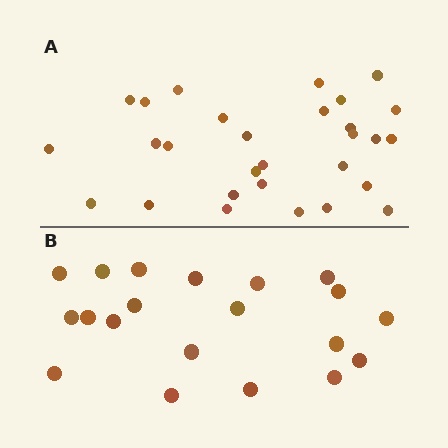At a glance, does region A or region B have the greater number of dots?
Region A (the top region) has more dots.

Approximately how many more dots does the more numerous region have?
Region A has roughly 8 or so more dots than region B.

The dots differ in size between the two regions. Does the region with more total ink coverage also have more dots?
No. Region B has more total ink coverage because its dots are larger, but region A actually contains more individual dots. Total area can be misleading — the number of items is what matters here.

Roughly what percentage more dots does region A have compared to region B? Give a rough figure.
About 45% more.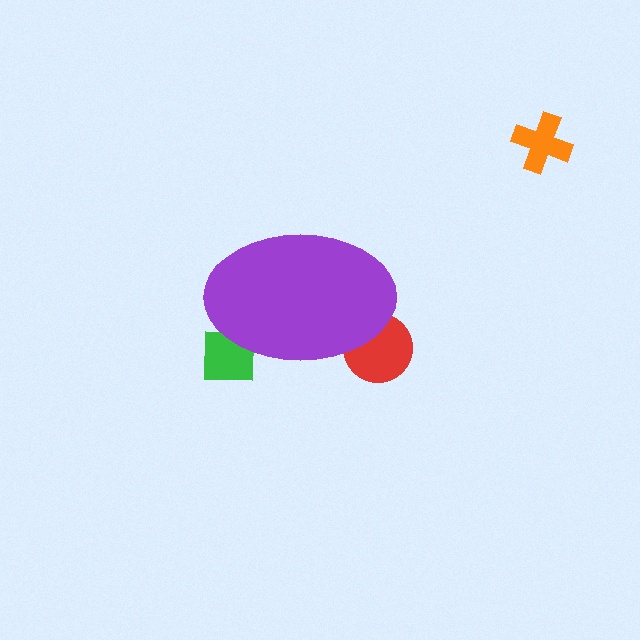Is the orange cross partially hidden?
No, the orange cross is fully visible.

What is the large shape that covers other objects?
A purple ellipse.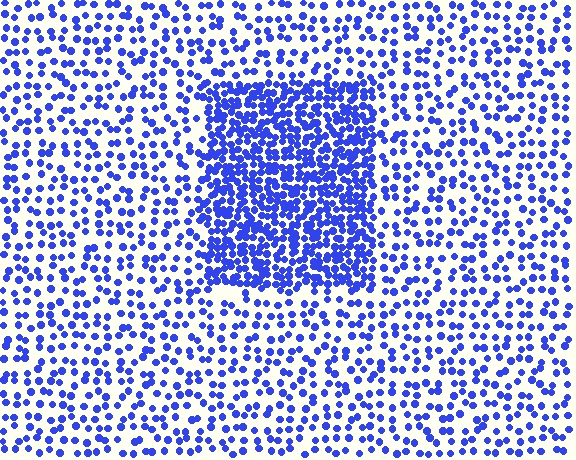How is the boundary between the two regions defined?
The boundary is defined by a change in element density (approximately 2.4x ratio). All elements are the same color, size, and shape.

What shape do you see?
I see a rectangle.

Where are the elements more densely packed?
The elements are more densely packed inside the rectangle boundary.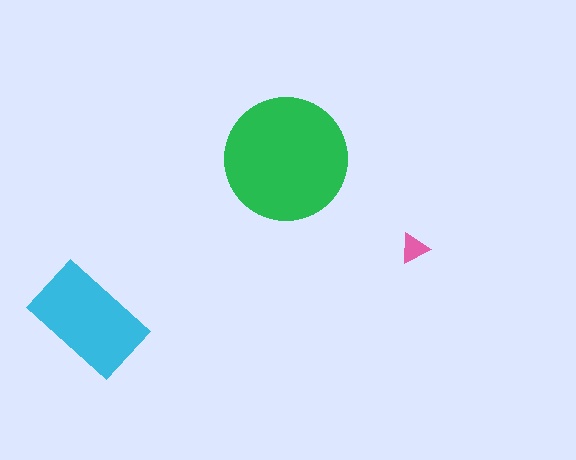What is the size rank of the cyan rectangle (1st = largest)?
2nd.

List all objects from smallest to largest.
The pink triangle, the cyan rectangle, the green circle.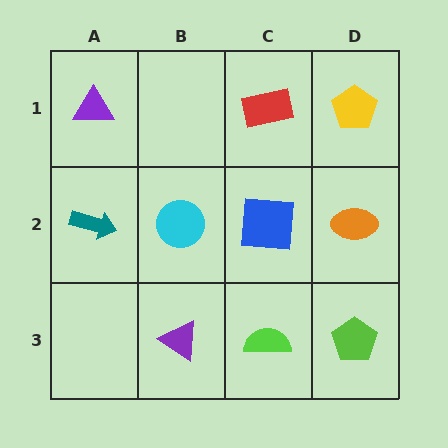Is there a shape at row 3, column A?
No, that cell is empty.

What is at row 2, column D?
An orange ellipse.